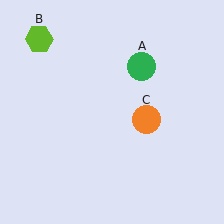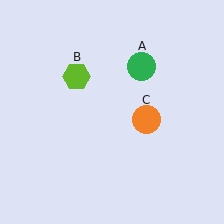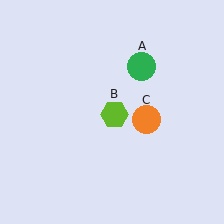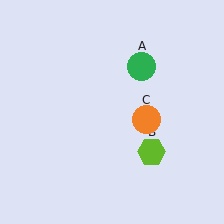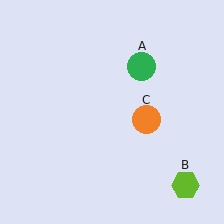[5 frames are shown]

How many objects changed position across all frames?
1 object changed position: lime hexagon (object B).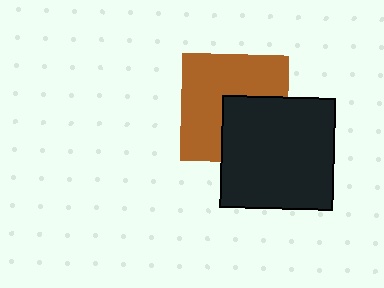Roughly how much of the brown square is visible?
About half of it is visible (roughly 62%).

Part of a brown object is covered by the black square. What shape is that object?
It is a square.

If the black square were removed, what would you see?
You would see the complete brown square.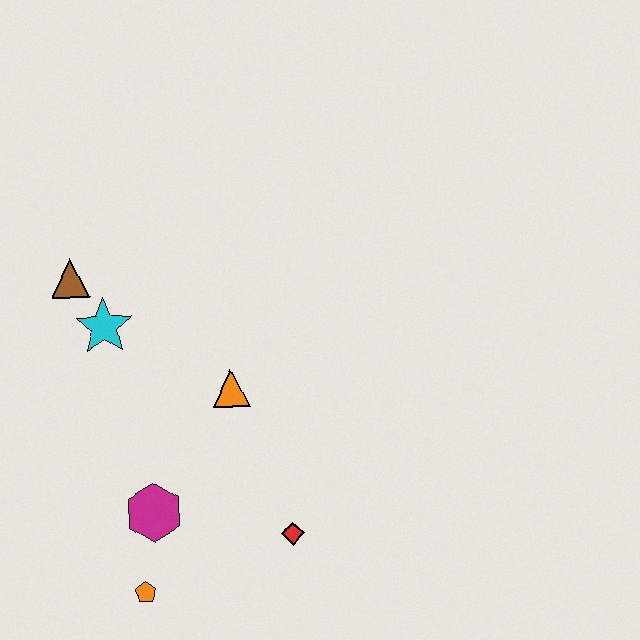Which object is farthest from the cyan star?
The red diamond is farthest from the cyan star.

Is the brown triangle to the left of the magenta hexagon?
Yes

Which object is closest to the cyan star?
The brown triangle is closest to the cyan star.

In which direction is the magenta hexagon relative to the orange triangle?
The magenta hexagon is below the orange triangle.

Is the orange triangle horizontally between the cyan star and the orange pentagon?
No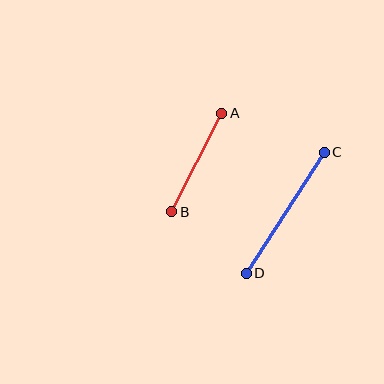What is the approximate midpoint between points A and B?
The midpoint is at approximately (197, 163) pixels.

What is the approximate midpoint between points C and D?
The midpoint is at approximately (285, 213) pixels.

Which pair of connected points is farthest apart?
Points C and D are farthest apart.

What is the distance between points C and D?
The distance is approximately 144 pixels.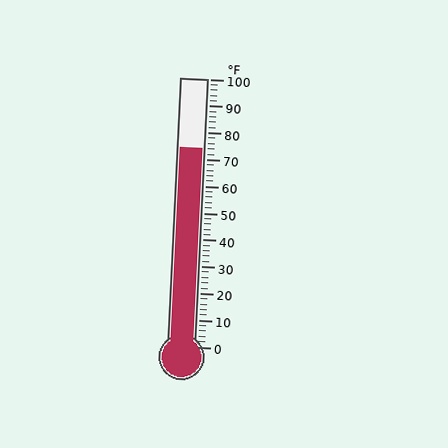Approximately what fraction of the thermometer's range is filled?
The thermometer is filled to approximately 75% of its range.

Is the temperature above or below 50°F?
The temperature is above 50°F.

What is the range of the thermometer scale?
The thermometer scale ranges from 0°F to 100°F.